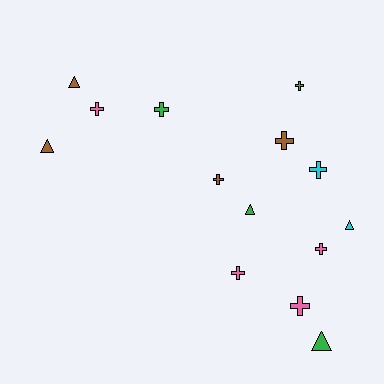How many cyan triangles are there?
There is 1 cyan triangle.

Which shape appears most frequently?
Cross, with 9 objects.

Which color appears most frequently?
Green, with 4 objects.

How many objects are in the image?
There are 14 objects.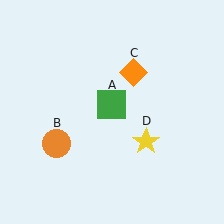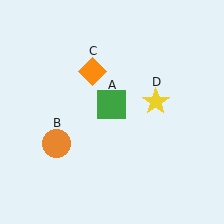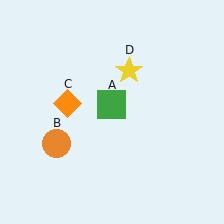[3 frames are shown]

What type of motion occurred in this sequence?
The orange diamond (object C), yellow star (object D) rotated counterclockwise around the center of the scene.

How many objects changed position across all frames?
2 objects changed position: orange diamond (object C), yellow star (object D).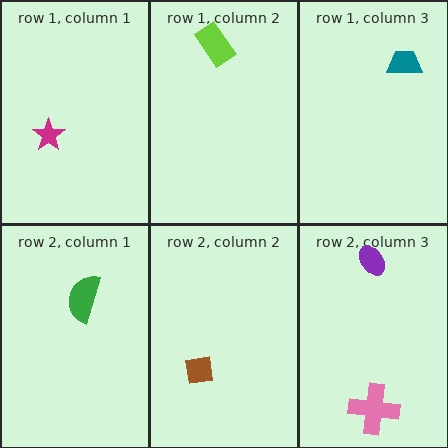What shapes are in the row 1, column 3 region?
The teal trapezoid.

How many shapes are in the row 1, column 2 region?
1.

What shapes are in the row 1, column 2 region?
The lime rectangle.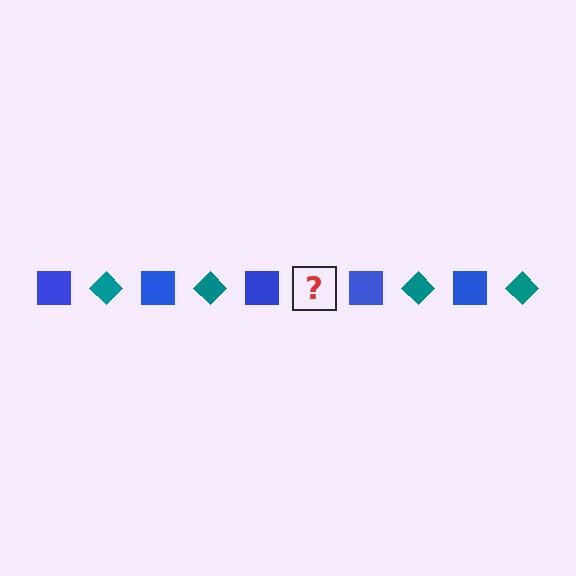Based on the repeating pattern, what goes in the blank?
The blank should be a teal diamond.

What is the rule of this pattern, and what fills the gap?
The rule is that the pattern alternates between blue square and teal diamond. The gap should be filled with a teal diamond.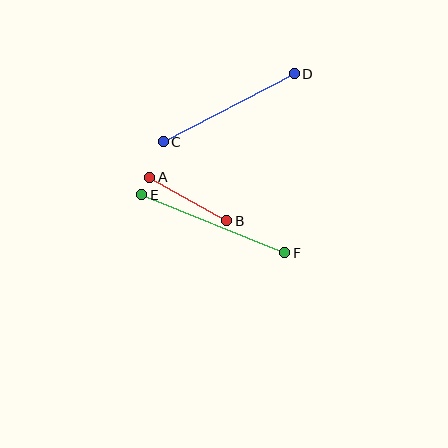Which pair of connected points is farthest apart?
Points E and F are farthest apart.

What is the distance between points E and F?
The distance is approximately 155 pixels.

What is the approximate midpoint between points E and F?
The midpoint is at approximately (213, 224) pixels.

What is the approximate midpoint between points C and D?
The midpoint is at approximately (229, 108) pixels.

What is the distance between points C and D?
The distance is approximately 148 pixels.